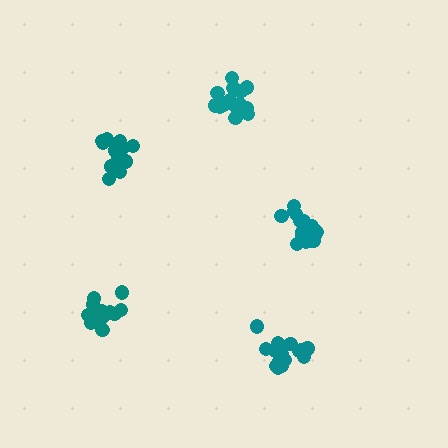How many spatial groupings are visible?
There are 5 spatial groupings.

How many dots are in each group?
Group 1: 15 dots, Group 2: 18 dots, Group 3: 17 dots, Group 4: 18 dots, Group 5: 14 dots (82 total).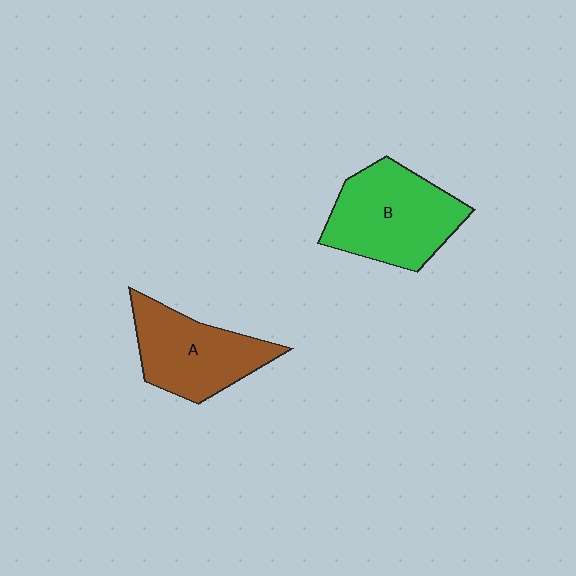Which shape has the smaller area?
Shape A (brown).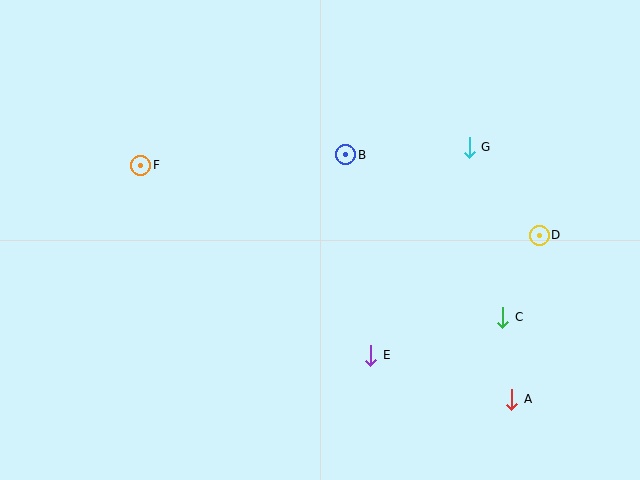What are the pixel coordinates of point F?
Point F is at (141, 165).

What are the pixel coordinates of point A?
Point A is at (512, 399).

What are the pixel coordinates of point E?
Point E is at (371, 355).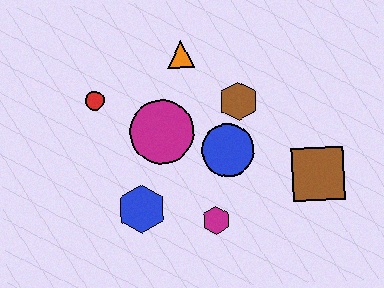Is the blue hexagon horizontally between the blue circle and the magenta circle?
No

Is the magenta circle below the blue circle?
No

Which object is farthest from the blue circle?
The red circle is farthest from the blue circle.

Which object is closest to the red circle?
The magenta circle is closest to the red circle.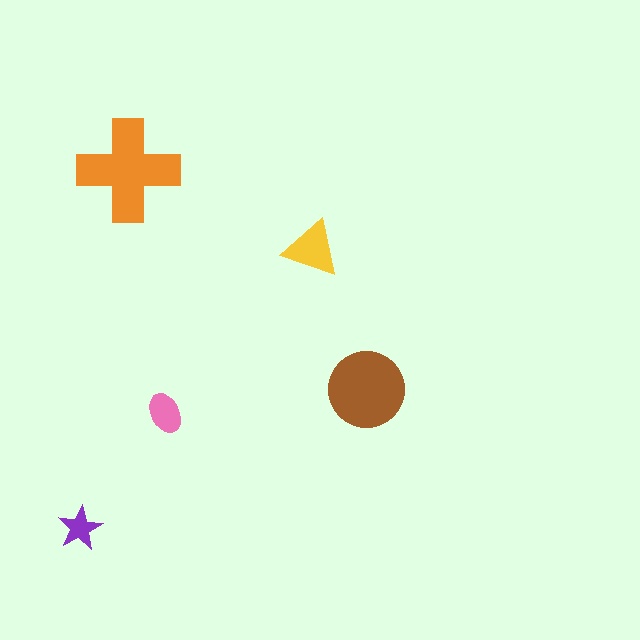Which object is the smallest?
The purple star.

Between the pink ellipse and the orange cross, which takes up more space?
The orange cross.